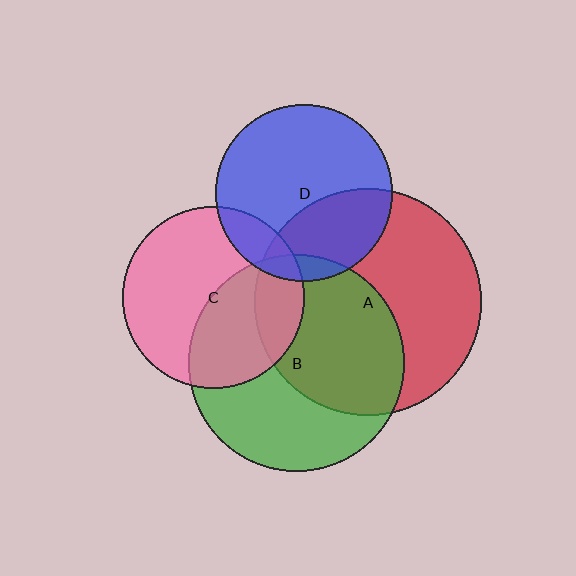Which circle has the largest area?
Circle A (red).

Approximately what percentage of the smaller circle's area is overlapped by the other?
Approximately 5%.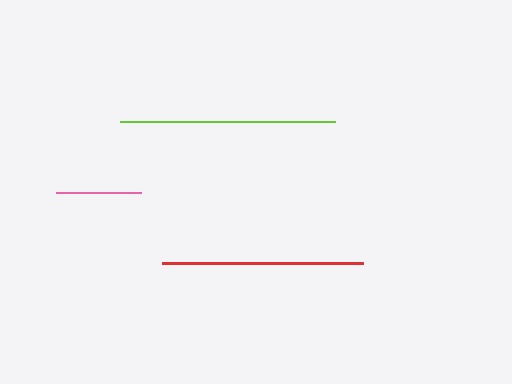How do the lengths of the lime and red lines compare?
The lime and red lines are approximately the same length.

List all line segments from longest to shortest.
From longest to shortest: lime, red, pink.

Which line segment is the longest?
The lime line is the longest at approximately 215 pixels.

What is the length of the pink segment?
The pink segment is approximately 85 pixels long.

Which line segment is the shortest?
The pink line is the shortest at approximately 85 pixels.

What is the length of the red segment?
The red segment is approximately 201 pixels long.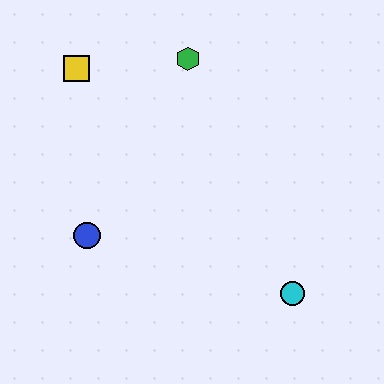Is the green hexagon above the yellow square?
Yes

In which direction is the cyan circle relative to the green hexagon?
The cyan circle is below the green hexagon.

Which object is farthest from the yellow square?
The cyan circle is farthest from the yellow square.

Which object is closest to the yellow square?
The green hexagon is closest to the yellow square.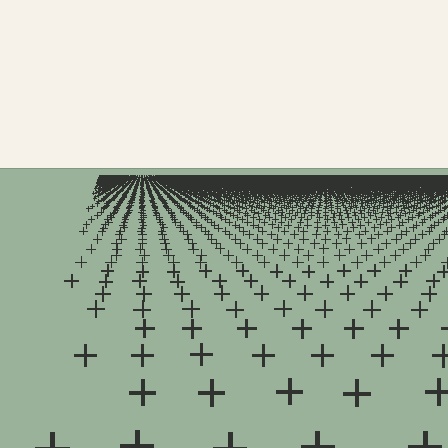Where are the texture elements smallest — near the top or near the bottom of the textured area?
Near the top.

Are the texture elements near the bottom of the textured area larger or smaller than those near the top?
Larger. Near the bottom, elements are closer to the viewer and appear at a bigger on-screen size.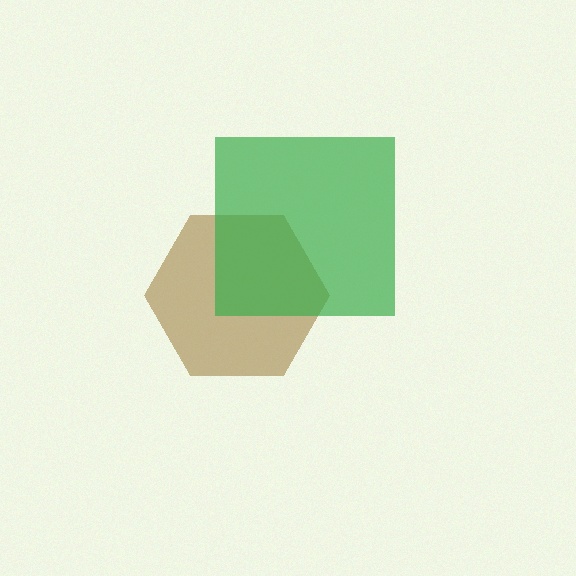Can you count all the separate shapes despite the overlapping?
Yes, there are 2 separate shapes.